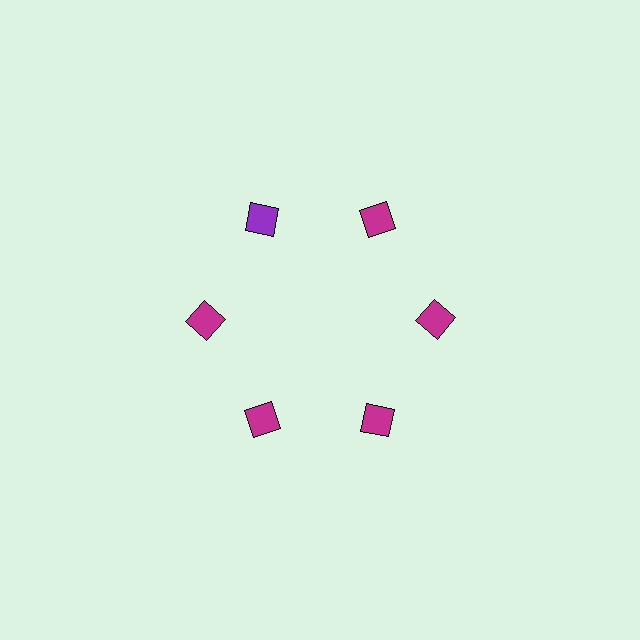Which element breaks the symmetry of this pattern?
The purple square at roughly the 11 o'clock position breaks the symmetry. All other shapes are magenta squares.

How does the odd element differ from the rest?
It has a different color: purple instead of magenta.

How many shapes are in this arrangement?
There are 6 shapes arranged in a ring pattern.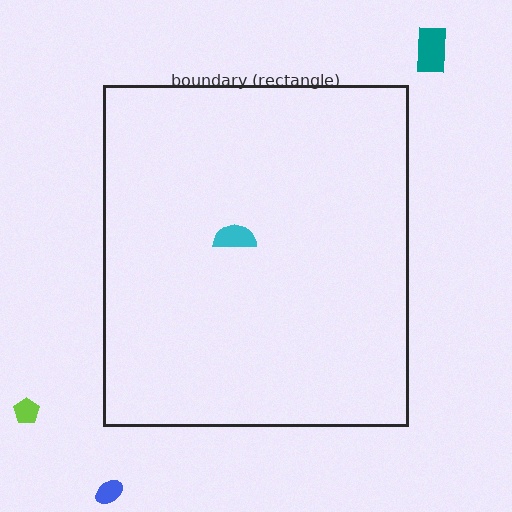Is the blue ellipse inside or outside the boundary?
Outside.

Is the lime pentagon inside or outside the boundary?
Outside.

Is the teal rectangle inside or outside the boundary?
Outside.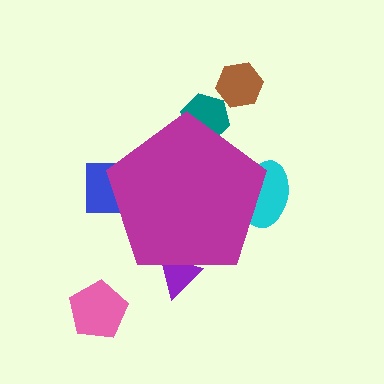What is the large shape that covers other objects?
A magenta pentagon.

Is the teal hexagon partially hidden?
Yes, the teal hexagon is partially hidden behind the magenta pentagon.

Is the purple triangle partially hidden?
Yes, the purple triangle is partially hidden behind the magenta pentagon.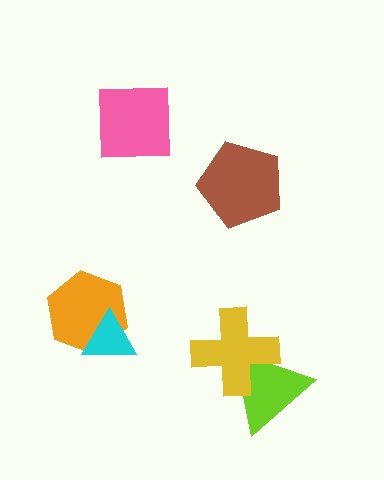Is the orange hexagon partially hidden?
Yes, it is partially covered by another shape.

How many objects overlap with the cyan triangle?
1 object overlaps with the cyan triangle.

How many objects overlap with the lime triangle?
1 object overlaps with the lime triangle.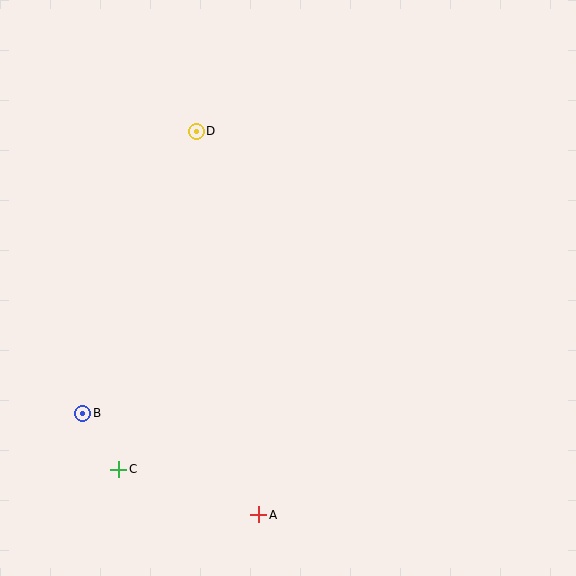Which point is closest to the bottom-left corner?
Point C is closest to the bottom-left corner.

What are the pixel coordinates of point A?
Point A is at (259, 515).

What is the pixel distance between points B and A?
The distance between B and A is 203 pixels.